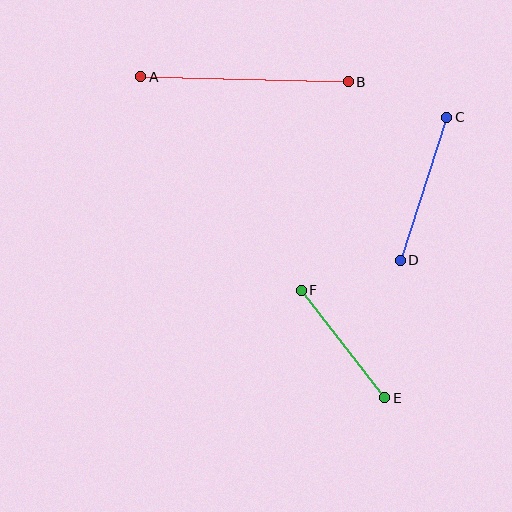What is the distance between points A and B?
The distance is approximately 207 pixels.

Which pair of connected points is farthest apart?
Points A and B are farthest apart.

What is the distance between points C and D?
The distance is approximately 151 pixels.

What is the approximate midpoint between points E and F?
The midpoint is at approximately (343, 344) pixels.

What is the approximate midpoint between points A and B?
The midpoint is at approximately (245, 79) pixels.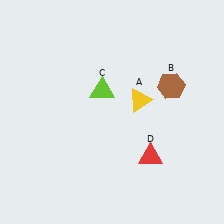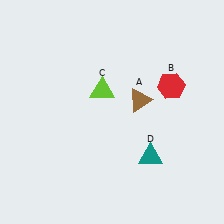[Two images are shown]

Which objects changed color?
A changed from yellow to brown. B changed from brown to red. D changed from red to teal.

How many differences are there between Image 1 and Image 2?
There are 3 differences between the two images.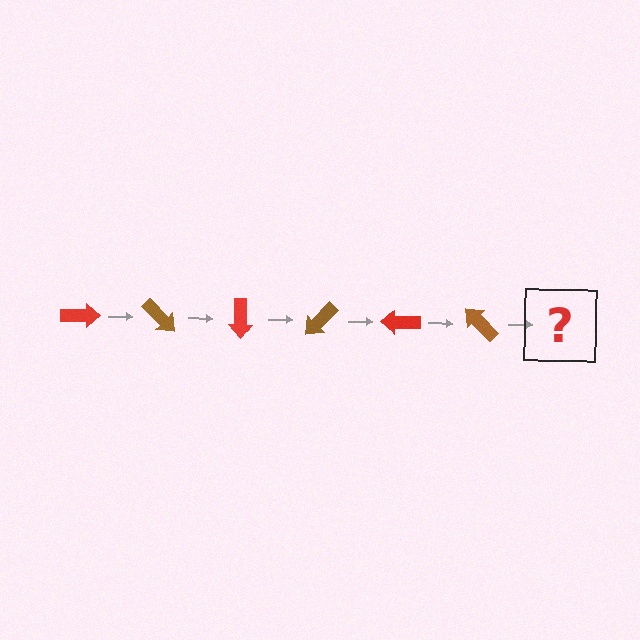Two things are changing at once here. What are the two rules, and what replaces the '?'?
The two rules are that it rotates 45 degrees each step and the color cycles through red and brown. The '?' should be a red arrow, rotated 270 degrees from the start.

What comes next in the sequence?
The next element should be a red arrow, rotated 270 degrees from the start.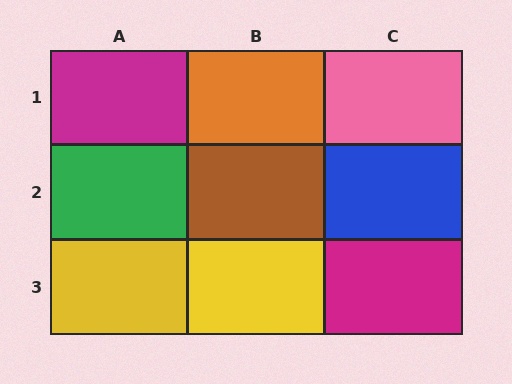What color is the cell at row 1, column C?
Pink.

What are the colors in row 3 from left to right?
Yellow, yellow, magenta.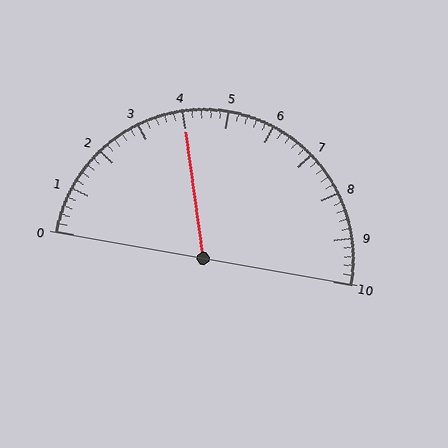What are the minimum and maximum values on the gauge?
The gauge ranges from 0 to 10.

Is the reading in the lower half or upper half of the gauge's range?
The reading is in the lower half of the range (0 to 10).